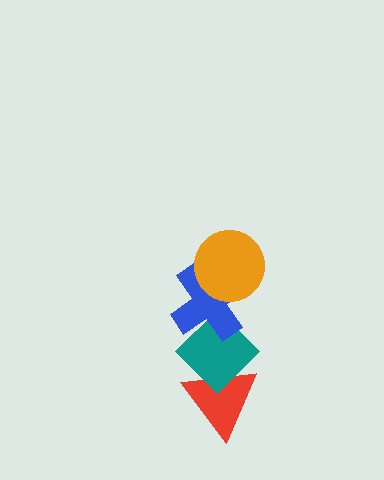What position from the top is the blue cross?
The blue cross is 2nd from the top.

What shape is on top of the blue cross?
The orange circle is on top of the blue cross.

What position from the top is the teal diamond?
The teal diamond is 3rd from the top.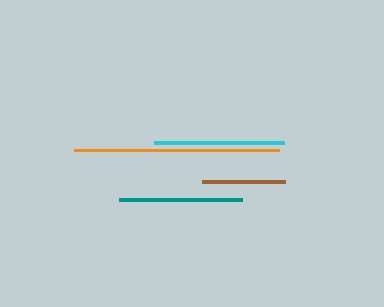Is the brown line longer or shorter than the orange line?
The orange line is longer than the brown line.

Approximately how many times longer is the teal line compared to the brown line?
The teal line is approximately 1.5 times the length of the brown line.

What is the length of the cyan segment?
The cyan segment is approximately 131 pixels long.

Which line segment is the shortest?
The brown line is the shortest at approximately 82 pixels.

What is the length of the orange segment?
The orange segment is approximately 206 pixels long.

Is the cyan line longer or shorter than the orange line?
The orange line is longer than the cyan line.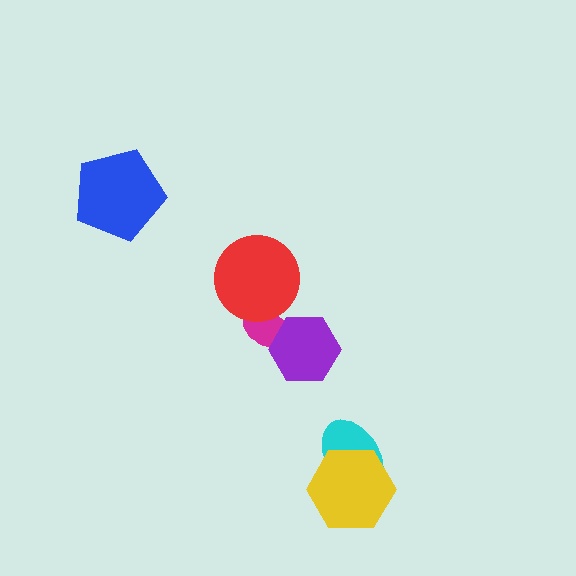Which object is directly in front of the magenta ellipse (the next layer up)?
The purple hexagon is directly in front of the magenta ellipse.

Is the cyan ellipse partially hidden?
Yes, it is partially covered by another shape.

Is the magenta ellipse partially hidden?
Yes, it is partially covered by another shape.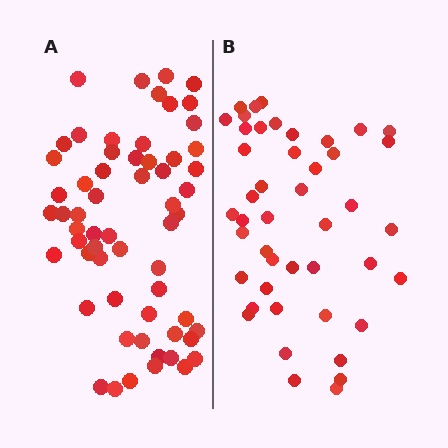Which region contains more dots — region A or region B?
Region A (the left region) has more dots.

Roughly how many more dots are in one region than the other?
Region A has approximately 15 more dots than region B.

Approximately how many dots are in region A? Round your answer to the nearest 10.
About 60 dots.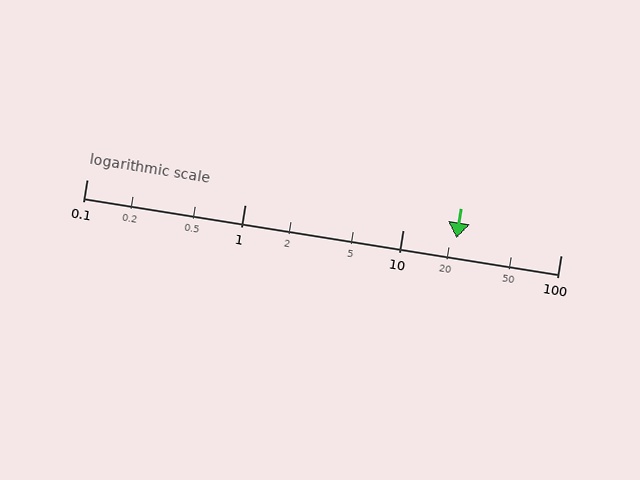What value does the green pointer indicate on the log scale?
The pointer indicates approximately 22.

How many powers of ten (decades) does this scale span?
The scale spans 3 decades, from 0.1 to 100.